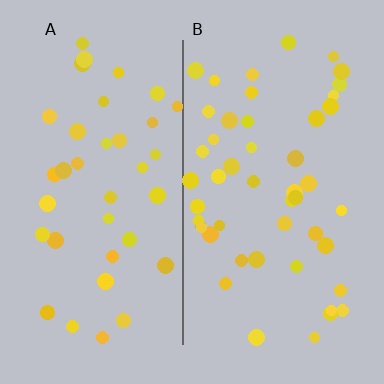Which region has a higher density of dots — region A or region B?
B (the right).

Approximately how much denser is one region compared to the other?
Approximately 1.3× — region B over region A.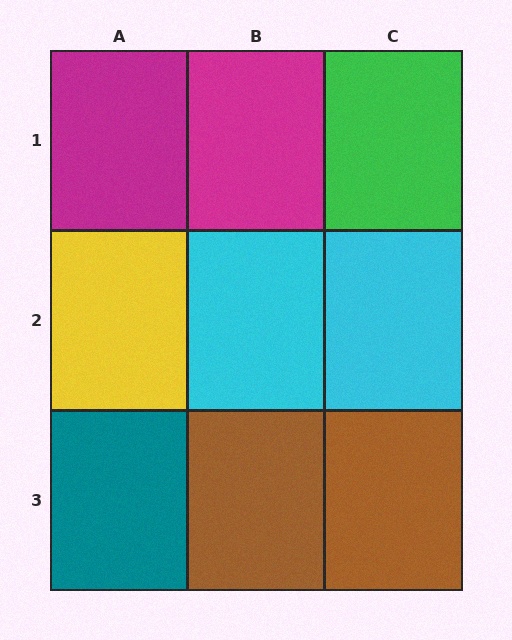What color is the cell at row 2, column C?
Cyan.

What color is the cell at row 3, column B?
Brown.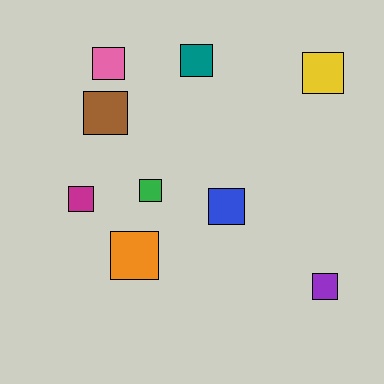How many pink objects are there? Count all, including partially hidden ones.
There is 1 pink object.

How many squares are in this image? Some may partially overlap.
There are 9 squares.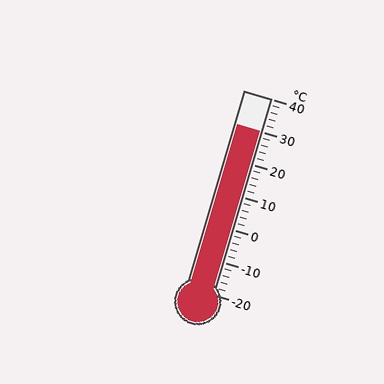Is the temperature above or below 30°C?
The temperature is at 30°C.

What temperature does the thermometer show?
The thermometer shows approximately 30°C.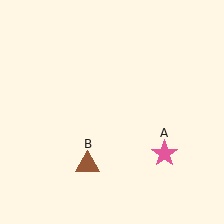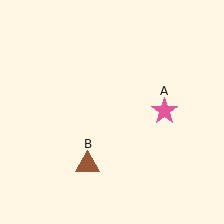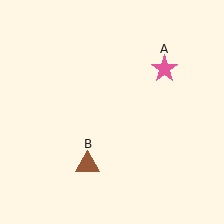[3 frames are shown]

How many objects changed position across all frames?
1 object changed position: pink star (object A).